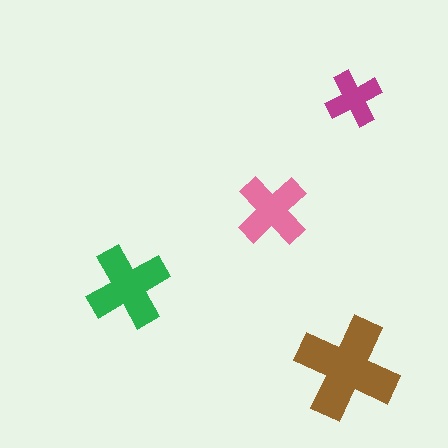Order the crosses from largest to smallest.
the brown one, the green one, the pink one, the magenta one.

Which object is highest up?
The magenta cross is topmost.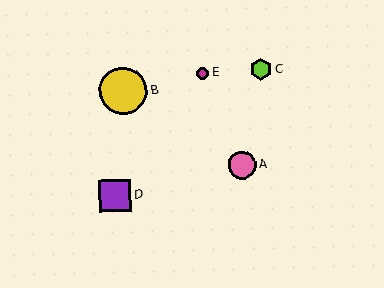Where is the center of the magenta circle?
The center of the magenta circle is at (203, 73).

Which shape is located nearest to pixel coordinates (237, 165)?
The pink circle (labeled A) at (242, 165) is nearest to that location.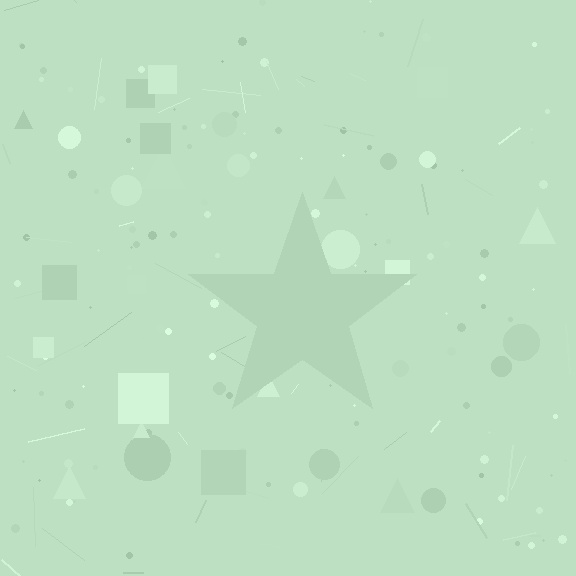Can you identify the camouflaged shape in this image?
The camouflaged shape is a star.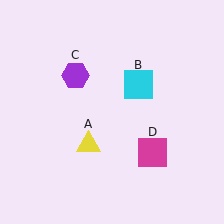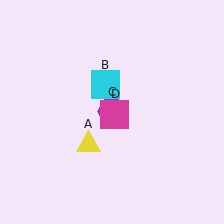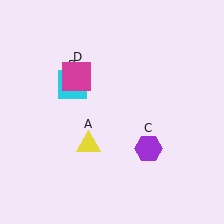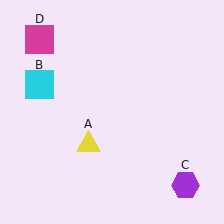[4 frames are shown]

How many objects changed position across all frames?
3 objects changed position: cyan square (object B), purple hexagon (object C), magenta square (object D).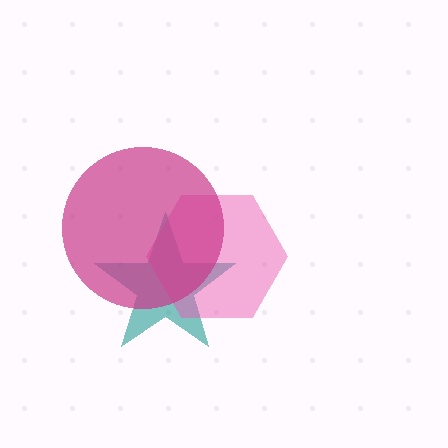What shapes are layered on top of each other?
The layered shapes are: a teal star, a pink hexagon, a magenta circle.